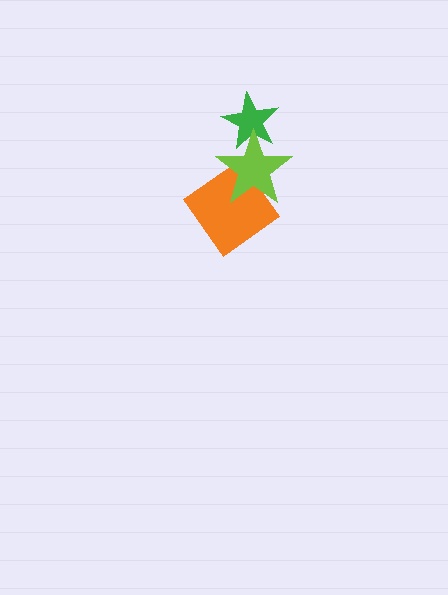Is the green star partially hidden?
Yes, it is partially covered by another shape.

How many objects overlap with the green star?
1 object overlaps with the green star.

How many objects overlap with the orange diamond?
1 object overlaps with the orange diamond.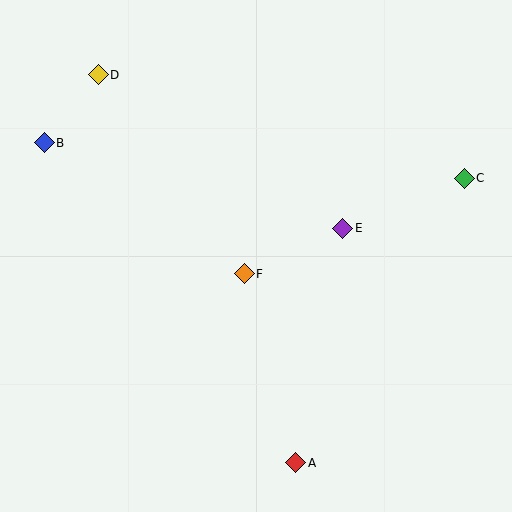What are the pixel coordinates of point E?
Point E is at (343, 228).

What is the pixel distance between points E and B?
The distance between E and B is 311 pixels.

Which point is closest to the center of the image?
Point F at (244, 274) is closest to the center.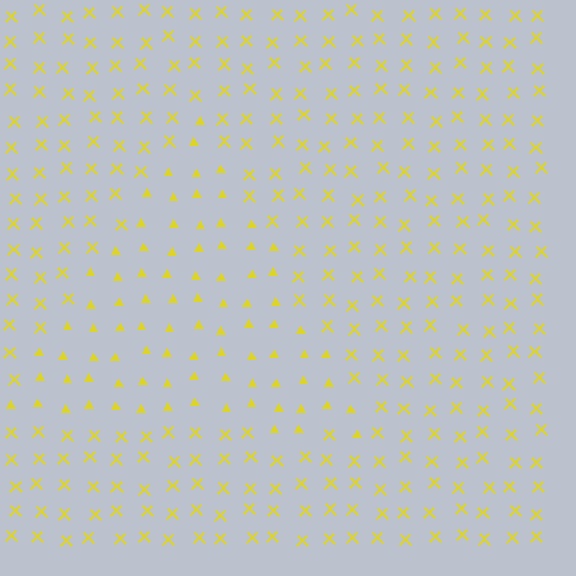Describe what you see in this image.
The image is filled with small yellow elements arranged in a uniform grid. A triangle-shaped region contains triangles, while the surrounding area contains X marks. The boundary is defined purely by the change in element shape.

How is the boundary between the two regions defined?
The boundary is defined by a change in element shape: triangles inside vs. X marks outside. All elements share the same color and spacing.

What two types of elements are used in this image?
The image uses triangles inside the triangle region and X marks outside it.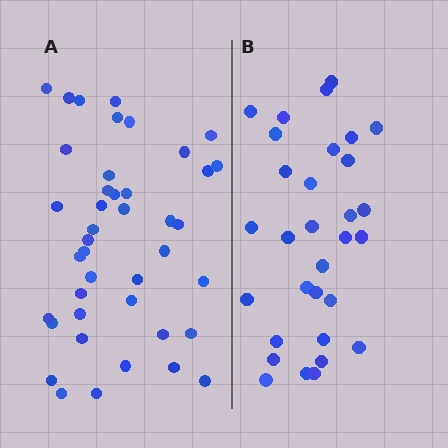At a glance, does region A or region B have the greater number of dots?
Region A (the left region) has more dots.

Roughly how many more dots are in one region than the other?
Region A has roughly 12 or so more dots than region B.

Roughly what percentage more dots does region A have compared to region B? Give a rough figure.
About 35% more.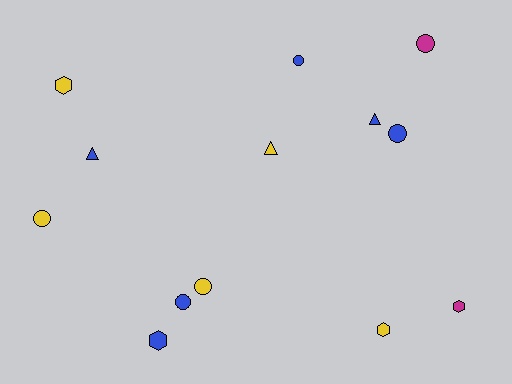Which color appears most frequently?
Blue, with 6 objects.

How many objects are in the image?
There are 13 objects.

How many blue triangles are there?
There are 2 blue triangles.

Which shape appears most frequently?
Circle, with 6 objects.